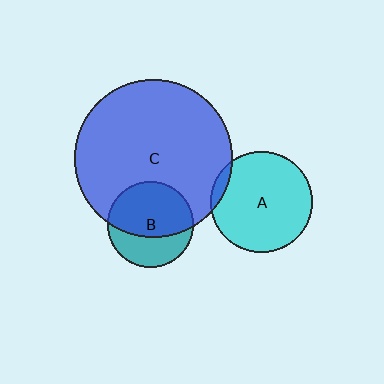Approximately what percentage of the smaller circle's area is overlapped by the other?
Approximately 5%.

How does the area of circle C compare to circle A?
Approximately 2.4 times.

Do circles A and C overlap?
Yes.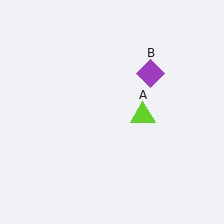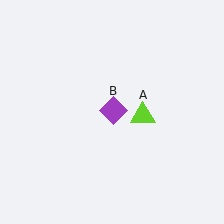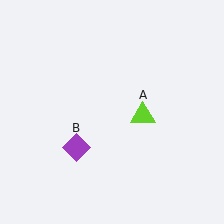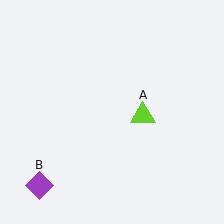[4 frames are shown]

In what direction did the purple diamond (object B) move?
The purple diamond (object B) moved down and to the left.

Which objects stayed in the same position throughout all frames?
Lime triangle (object A) remained stationary.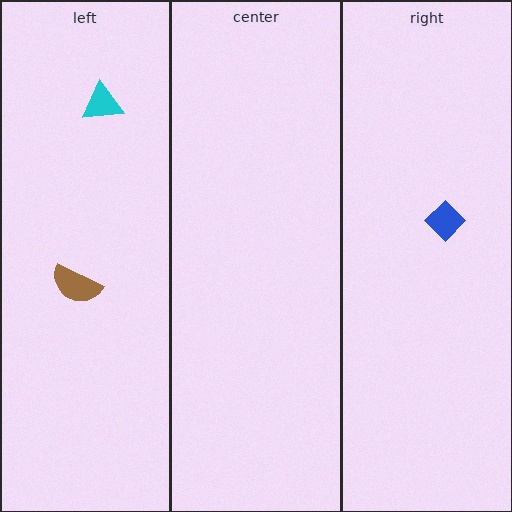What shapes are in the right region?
The blue diamond.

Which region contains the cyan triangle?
The left region.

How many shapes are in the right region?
1.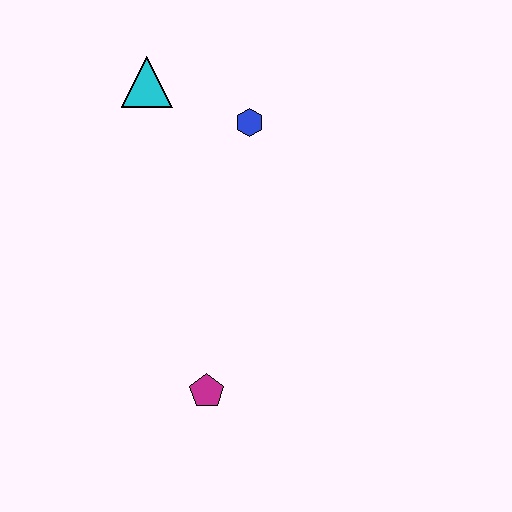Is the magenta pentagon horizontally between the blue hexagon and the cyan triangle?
Yes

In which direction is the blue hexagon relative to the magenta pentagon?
The blue hexagon is above the magenta pentagon.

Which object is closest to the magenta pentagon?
The blue hexagon is closest to the magenta pentagon.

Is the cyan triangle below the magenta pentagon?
No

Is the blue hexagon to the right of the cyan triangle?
Yes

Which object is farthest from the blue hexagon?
The magenta pentagon is farthest from the blue hexagon.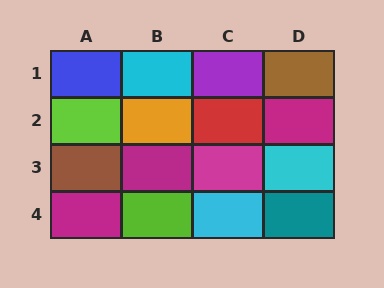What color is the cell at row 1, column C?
Purple.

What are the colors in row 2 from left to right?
Lime, orange, red, magenta.